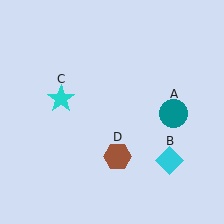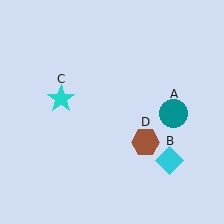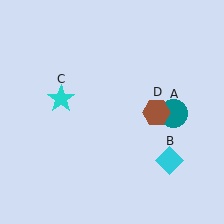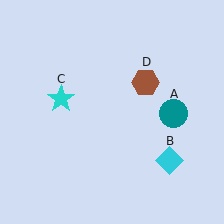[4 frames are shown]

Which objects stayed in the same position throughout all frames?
Teal circle (object A) and cyan diamond (object B) and cyan star (object C) remained stationary.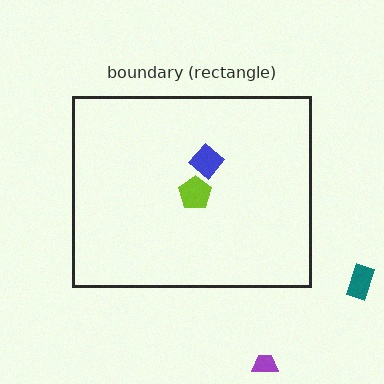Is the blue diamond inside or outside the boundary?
Inside.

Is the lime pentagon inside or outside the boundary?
Inside.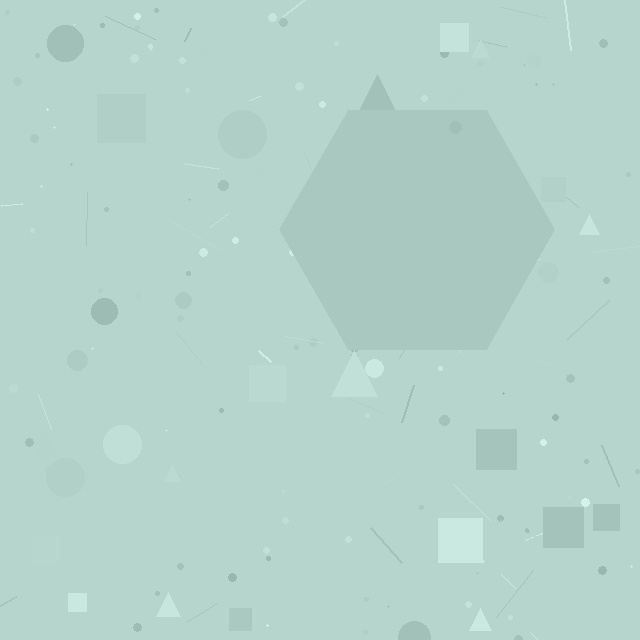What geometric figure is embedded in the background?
A hexagon is embedded in the background.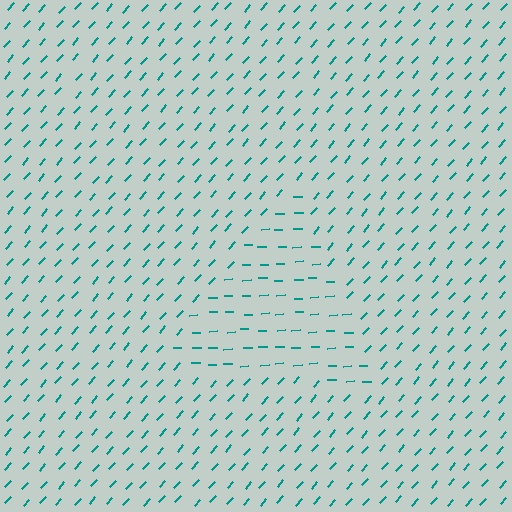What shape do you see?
I see a triangle.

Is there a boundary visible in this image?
Yes, there is a texture boundary formed by a change in line orientation.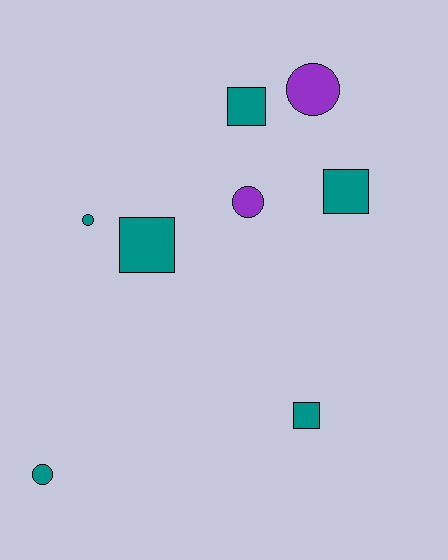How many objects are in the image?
There are 8 objects.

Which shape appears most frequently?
Square, with 4 objects.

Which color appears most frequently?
Teal, with 6 objects.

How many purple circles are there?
There are 2 purple circles.